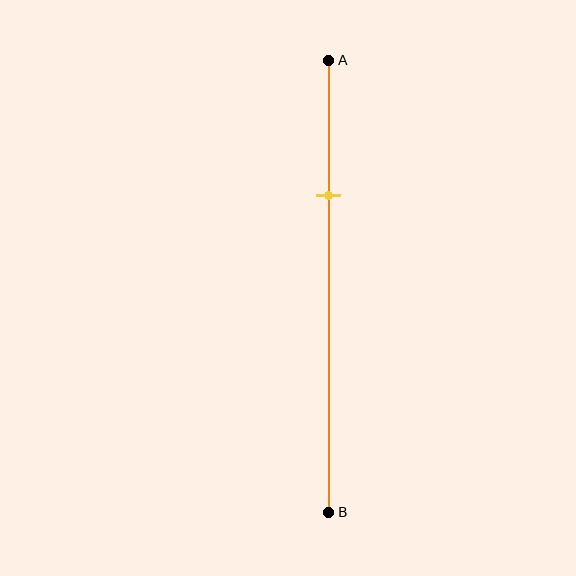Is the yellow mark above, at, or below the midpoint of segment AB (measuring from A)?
The yellow mark is above the midpoint of segment AB.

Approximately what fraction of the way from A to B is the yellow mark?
The yellow mark is approximately 30% of the way from A to B.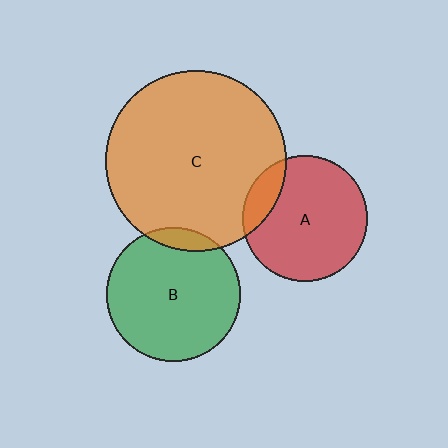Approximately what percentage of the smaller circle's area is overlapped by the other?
Approximately 10%.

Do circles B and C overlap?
Yes.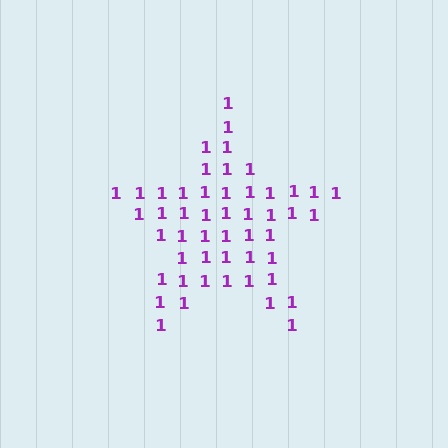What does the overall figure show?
The overall figure shows a star.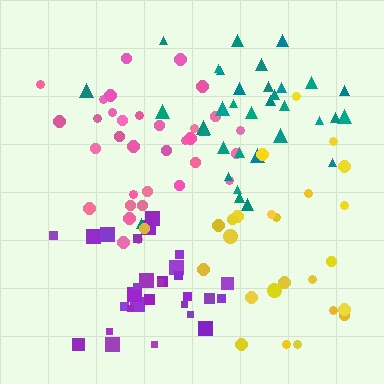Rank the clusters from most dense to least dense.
purple, pink, teal, yellow.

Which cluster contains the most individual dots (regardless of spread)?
Teal (34).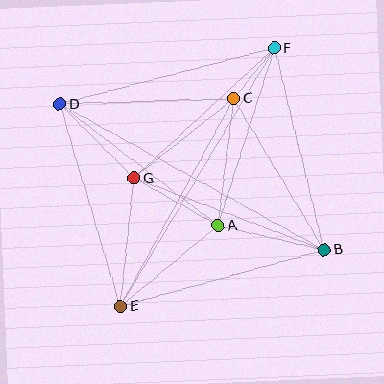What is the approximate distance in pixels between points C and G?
The distance between C and G is approximately 128 pixels.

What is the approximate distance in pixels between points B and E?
The distance between B and E is approximately 212 pixels.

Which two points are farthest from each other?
Points B and D are farthest from each other.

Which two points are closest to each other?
Points C and F are closest to each other.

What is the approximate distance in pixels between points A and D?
The distance between A and D is approximately 200 pixels.